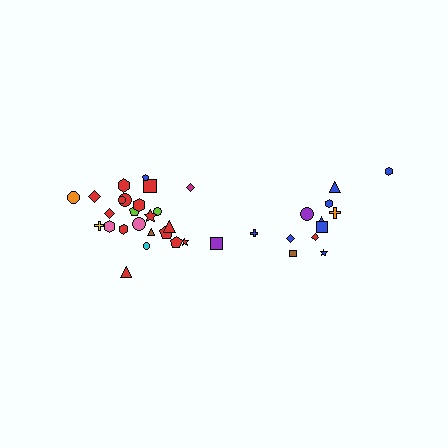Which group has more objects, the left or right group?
The left group.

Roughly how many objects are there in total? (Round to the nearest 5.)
Roughly 35 objects in total.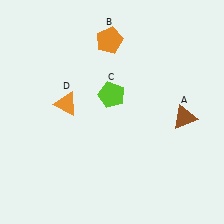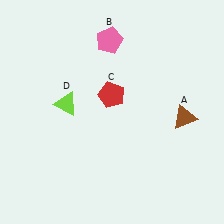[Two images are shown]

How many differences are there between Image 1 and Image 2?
There are 3 differences between the two images.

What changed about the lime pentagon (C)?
In Image 1, C is lime. In Image 2, it changed to red.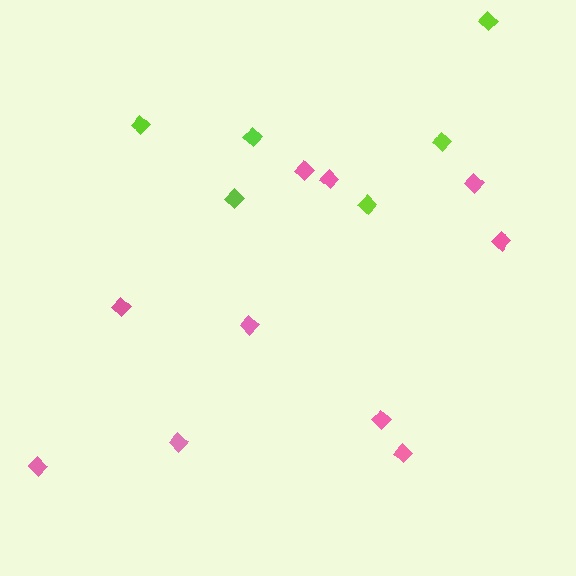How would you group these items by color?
There are 2 groups: one group of pink diamonds (10) and one group of lime diamonds (6).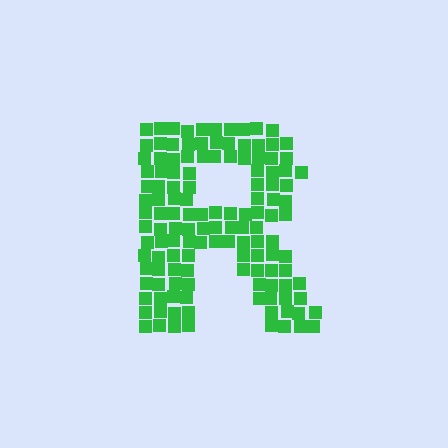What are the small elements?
The small elements are squares.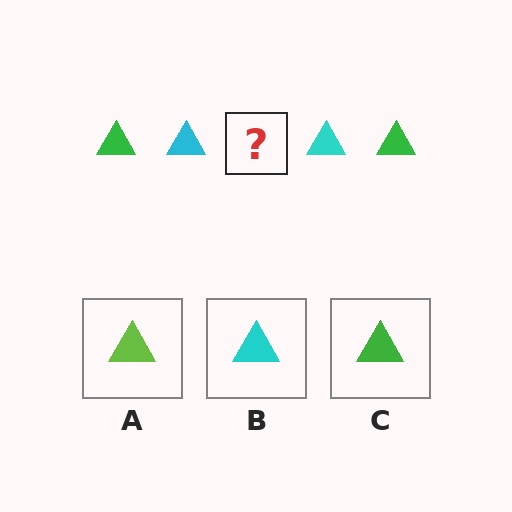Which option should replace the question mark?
Option C.